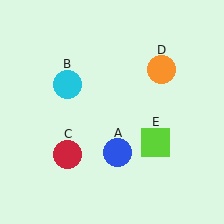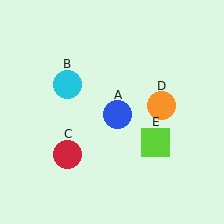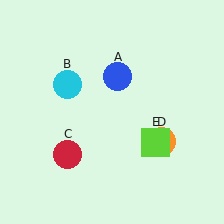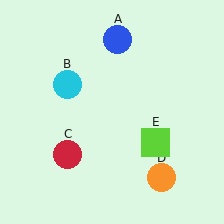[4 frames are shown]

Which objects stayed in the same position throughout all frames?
Cyan circle (object B) and red circle (object C) and lime square (object E) remained stationary.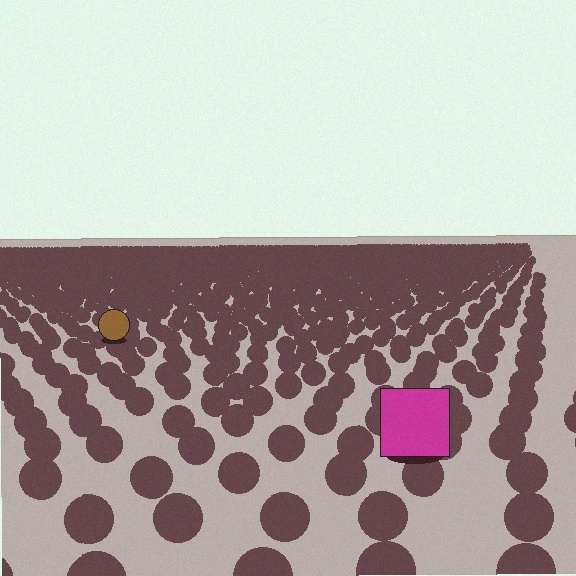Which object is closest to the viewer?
The magenta square is closest. The texture marks near it are larger and more spread out.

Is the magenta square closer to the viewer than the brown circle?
Yes. The magenta square is closer — you can tell from the texture gradient: the ground texture is coarser near it.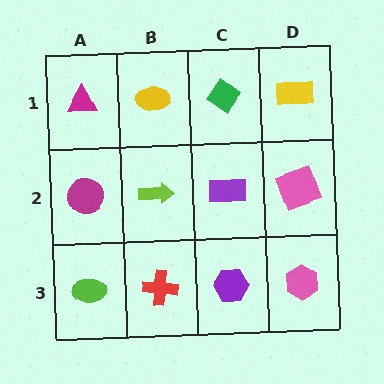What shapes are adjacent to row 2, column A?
A magenta triangle (row 1, column A), a lime ellipse (row 3, column A), a lime arrow (row 2, column B).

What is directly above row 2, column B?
A yellow ellipse.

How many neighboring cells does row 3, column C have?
3.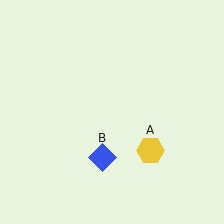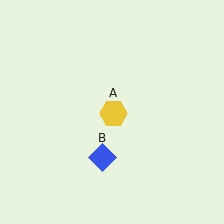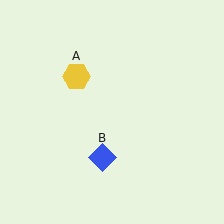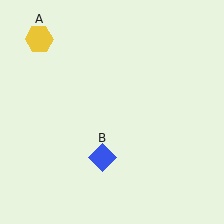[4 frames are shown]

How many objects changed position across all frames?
1 object changed position: yellow hexagon (object A).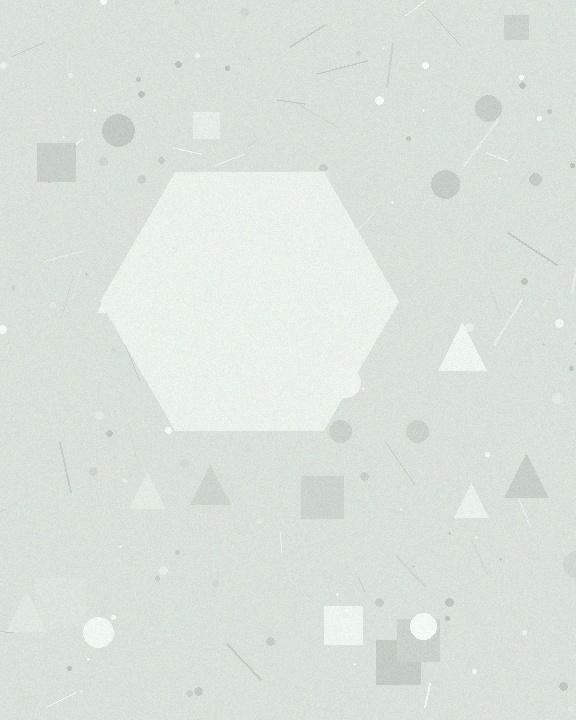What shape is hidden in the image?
A hexagon is hidden in the image.